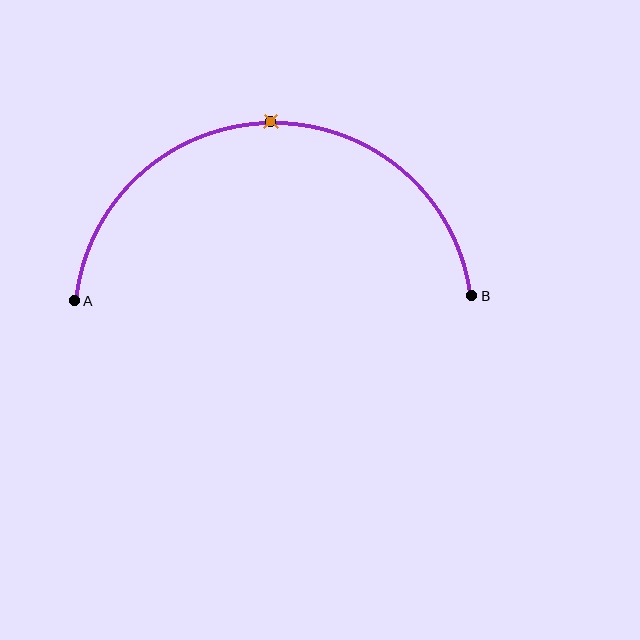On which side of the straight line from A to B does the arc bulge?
The arc bulges above the straight line connecting A and B.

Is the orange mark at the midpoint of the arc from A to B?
Yes. The orange mark lies on the arc at equal arc-length from both A and B — it is the arc midpoint.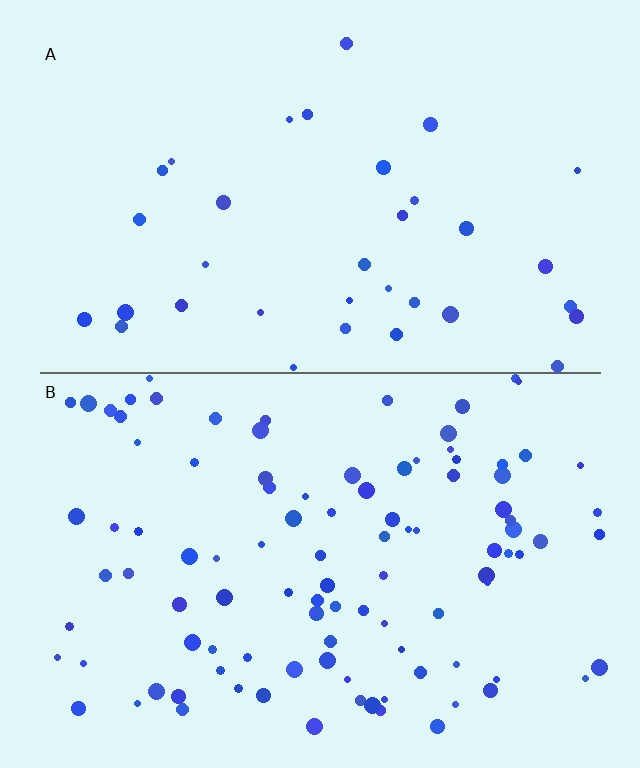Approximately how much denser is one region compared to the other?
Approximately 3.0× — region B over region A.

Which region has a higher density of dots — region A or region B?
B (the bottom).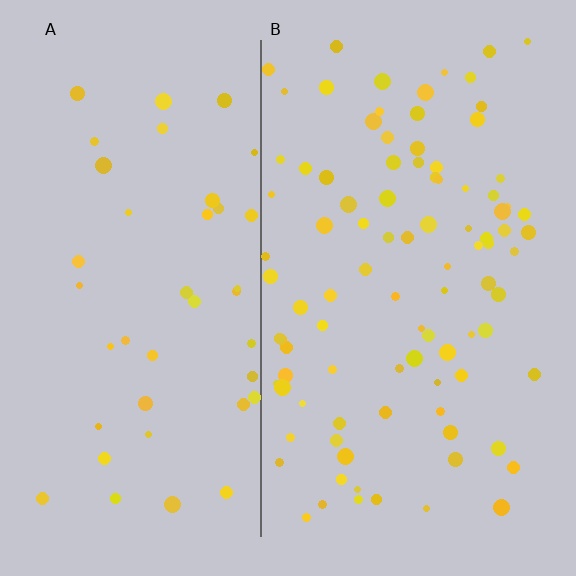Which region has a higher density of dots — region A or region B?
B (the right).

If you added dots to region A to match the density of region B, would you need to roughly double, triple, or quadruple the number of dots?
Approximately double.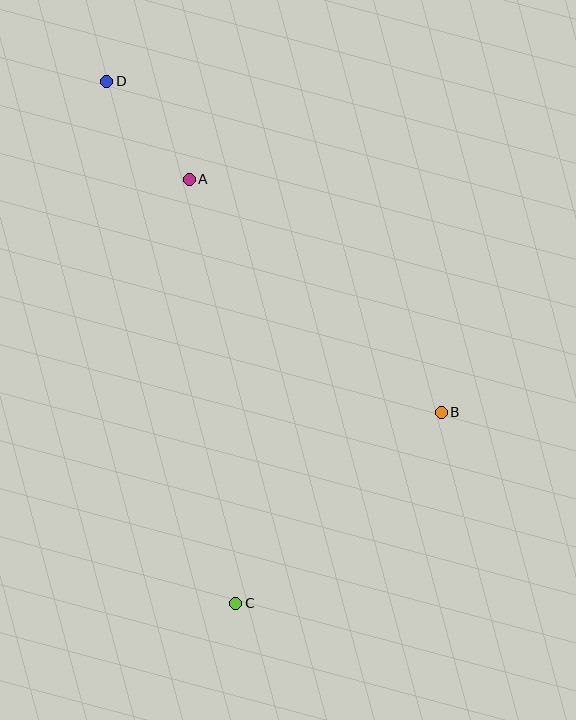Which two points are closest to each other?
Points A and D are closest to each other.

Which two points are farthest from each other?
Points C and D are farthest from each other.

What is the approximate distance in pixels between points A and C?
The distance between A and C is approximately 427 pixels.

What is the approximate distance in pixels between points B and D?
The distance between B and D is approximately 471 pixels.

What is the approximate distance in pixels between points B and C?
The distance between B and C is approximately 281 pixels.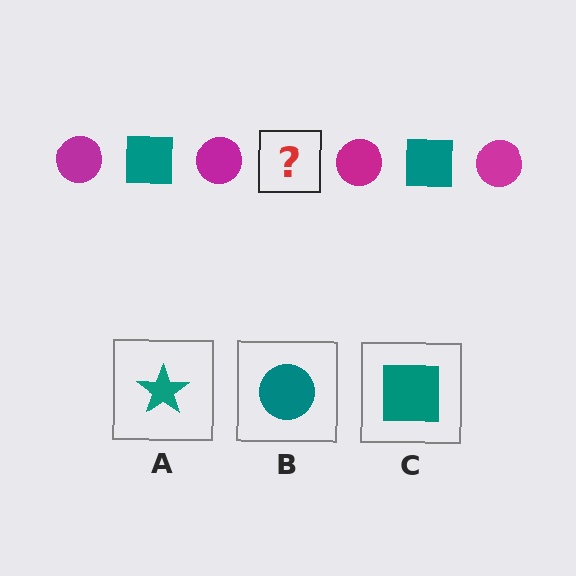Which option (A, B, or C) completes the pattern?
C.